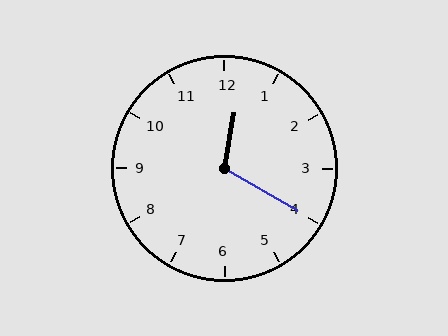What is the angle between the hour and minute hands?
Approximately 110 degrees.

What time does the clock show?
12:20.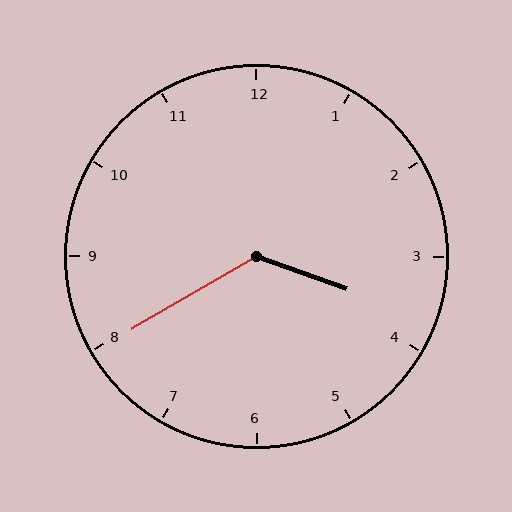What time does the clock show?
3:40.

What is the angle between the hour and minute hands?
Approximately 130 degrees.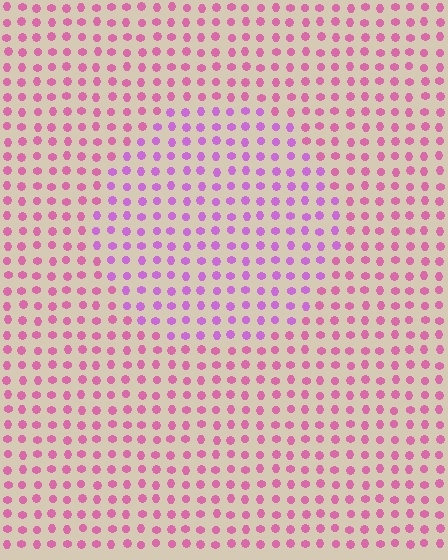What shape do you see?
I see a circle.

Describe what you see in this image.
The image is filled with small pink elements in a uniform arrangement. A circle-shaped region is visible where the elements are tinted to a slightly different hue, forming a subtle color boundary.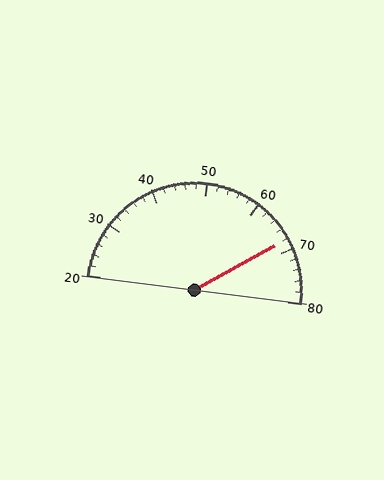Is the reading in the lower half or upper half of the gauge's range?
The reading is in the upper half of the range (20 to 80).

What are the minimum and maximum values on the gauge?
The gauge ranges from 20 to 80.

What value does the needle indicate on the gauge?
The needle indicates approximately 68.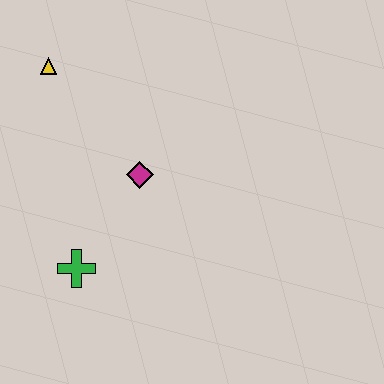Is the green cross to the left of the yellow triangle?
No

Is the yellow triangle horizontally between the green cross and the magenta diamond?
No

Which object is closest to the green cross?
The magenta diamond is closest to the green cross.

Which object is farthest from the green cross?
The yellow triangle is farthest from the green cross.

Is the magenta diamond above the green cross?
Yes